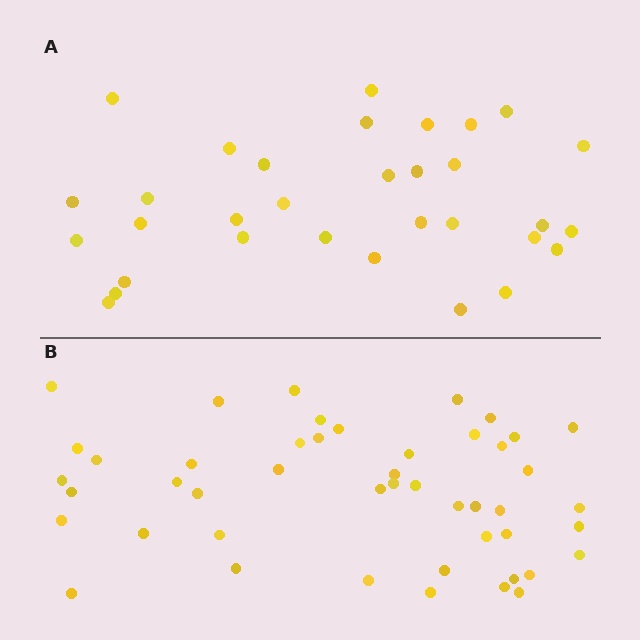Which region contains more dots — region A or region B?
Region B (the bottom region) has more dots.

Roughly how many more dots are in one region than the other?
Region B has approximately 15 more dots than region A.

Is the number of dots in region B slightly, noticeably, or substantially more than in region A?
Region B has substantially more. The ratio is roughly 1.5 to 1.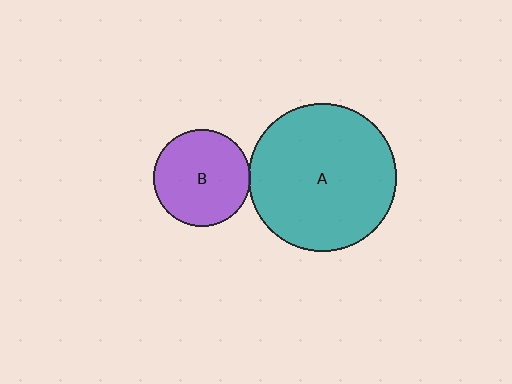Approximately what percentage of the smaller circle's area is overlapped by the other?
Approximately 5%.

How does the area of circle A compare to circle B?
Approximately 2.3 times.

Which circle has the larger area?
Circle A (teal).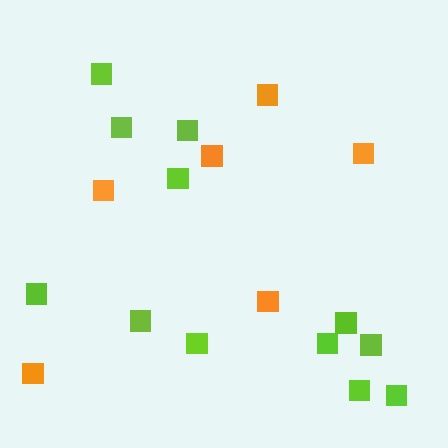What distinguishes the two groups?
There are 2 groups: one group of orange squares (6) and one group of lime squares (12).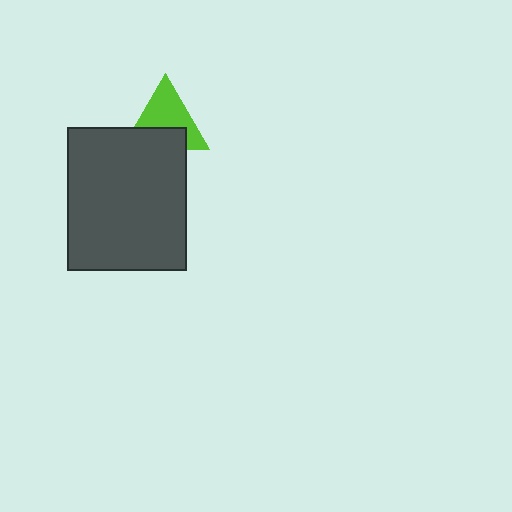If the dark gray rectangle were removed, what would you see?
You would see the complete lime triangle.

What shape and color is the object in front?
The object in front is a dark gray rectangle.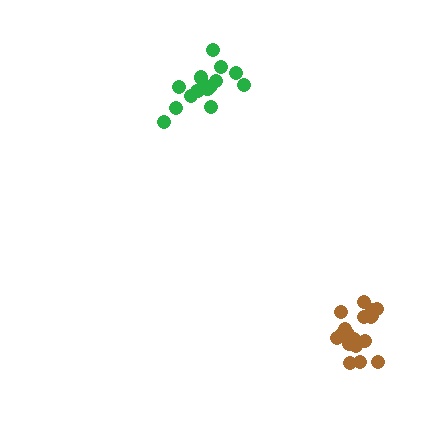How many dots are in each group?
Group 1: 19 dots, Group 2: 15 dots (34 total).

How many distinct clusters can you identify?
There are 2 distinct clusters.